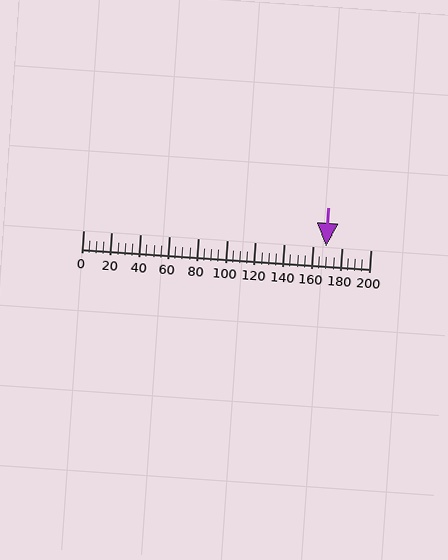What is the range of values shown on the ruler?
The ruler shows values from 0 to 200.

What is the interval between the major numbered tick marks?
The major tick marks are spaced 20 units apart.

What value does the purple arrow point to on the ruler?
The purple arrow points to approximately 169.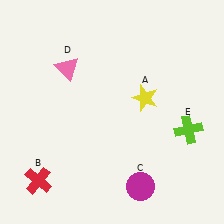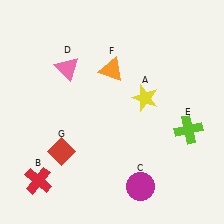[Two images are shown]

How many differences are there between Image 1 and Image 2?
There are 2 differences between the two images.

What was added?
An orange triangle (F), a red diamond (G) were added in Image 2.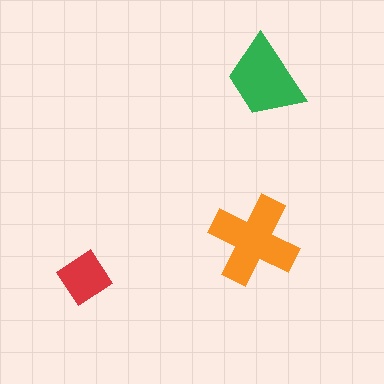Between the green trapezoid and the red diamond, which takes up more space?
The green trapezoid.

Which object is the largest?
The orange cross.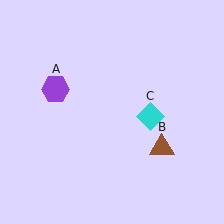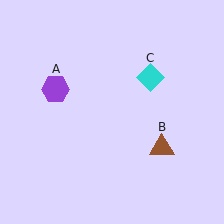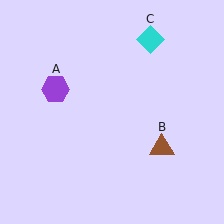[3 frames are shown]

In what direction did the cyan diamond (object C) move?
The cyan diamond (object C) moved up.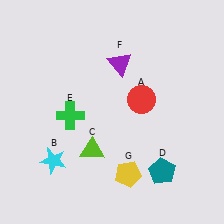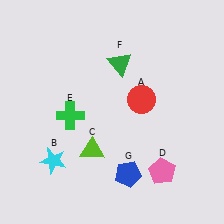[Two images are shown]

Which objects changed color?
D changed from teal to pink. F changed from purple to green. G changed from yellow to blue.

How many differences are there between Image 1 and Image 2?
There are 3 differences between the two images.